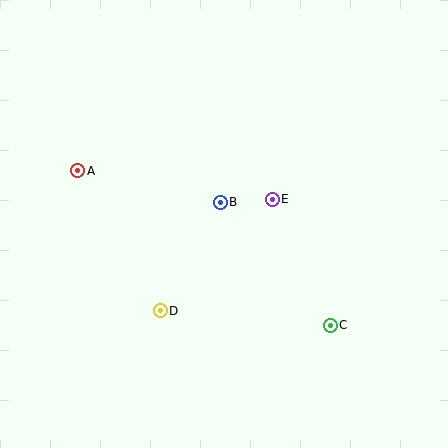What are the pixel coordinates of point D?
Point D is at (160, 311).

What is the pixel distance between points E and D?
The distance between E and D is 158 pixels.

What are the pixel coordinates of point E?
Point E is at (272, 199).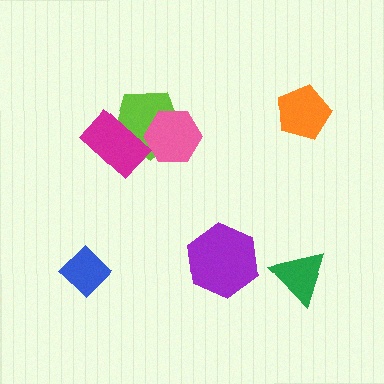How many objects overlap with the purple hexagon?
0 objects overlap with the purple hexagon.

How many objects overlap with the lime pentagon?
2 objects overlap with the lime pentagon.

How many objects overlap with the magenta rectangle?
1 object overlaps with the magenta rectangle.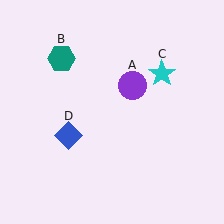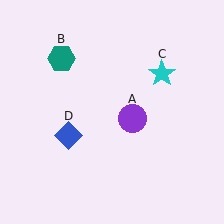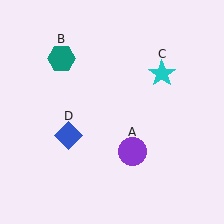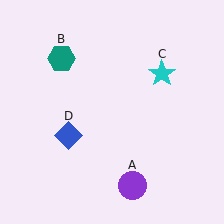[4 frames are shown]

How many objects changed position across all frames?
1 object changed position: purple circle (object A).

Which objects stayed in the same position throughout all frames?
Teal hexagon (object B) and cyan star (object C) and blue diamond (object D) remained stationary.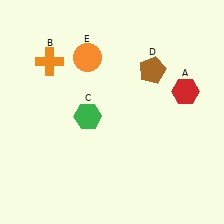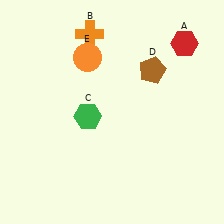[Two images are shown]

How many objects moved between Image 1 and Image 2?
2 objects moved between the two images.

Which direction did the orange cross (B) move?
The orange cross (B) moved right.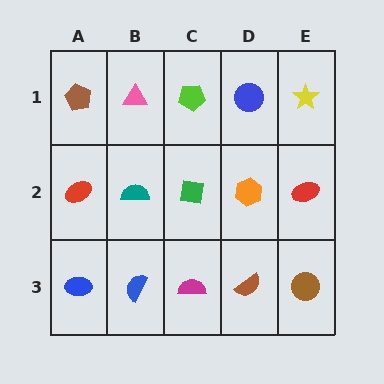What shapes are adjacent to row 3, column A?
A red ellipse (row 2, column A), a blue semicircle (row 3, column B).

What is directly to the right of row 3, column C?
A brown semicircle.